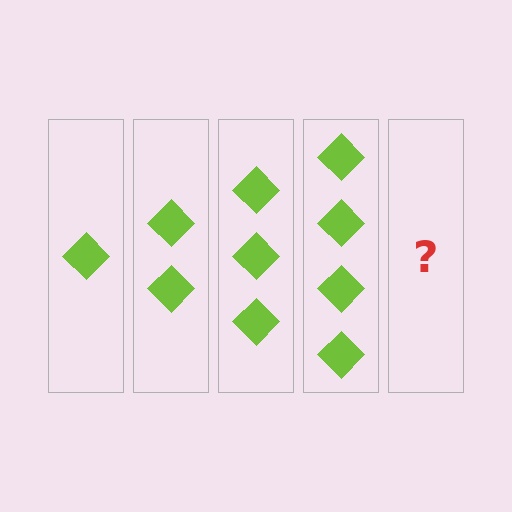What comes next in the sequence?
The next element should be 5 diamonds.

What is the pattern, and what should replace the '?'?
The pattern is that each step adds one more diamond. The '?' should be 5 diamonds.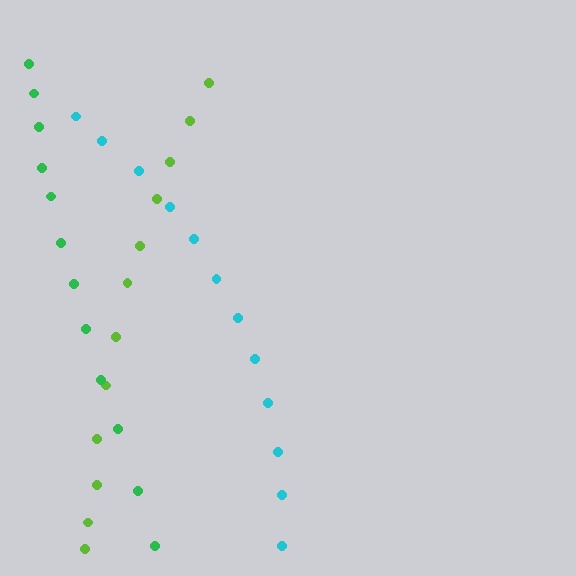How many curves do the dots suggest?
There are 3 distinct paths.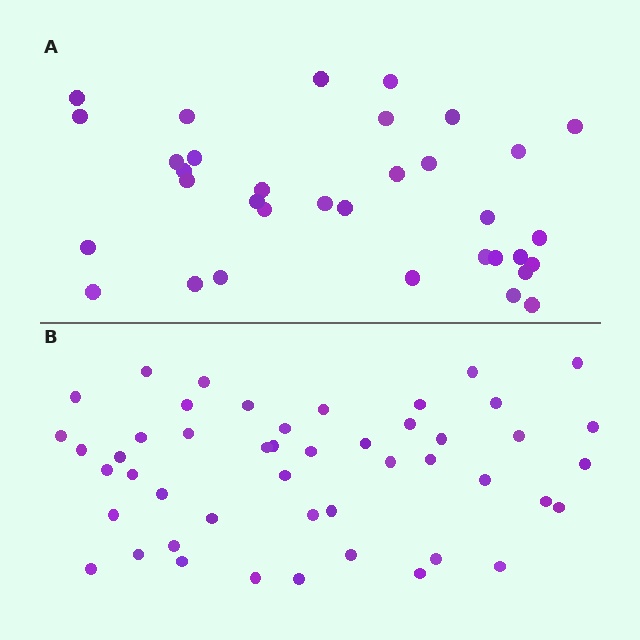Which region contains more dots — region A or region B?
Region B (the bottom region) has more dots.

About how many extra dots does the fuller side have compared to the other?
Region B has approximately 15 more dots than region A.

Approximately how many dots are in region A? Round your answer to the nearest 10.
About 30 dots. (The exact count is 34, which rounds to 30.)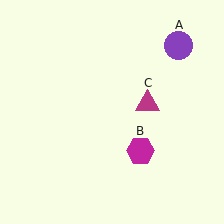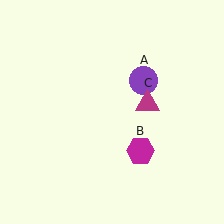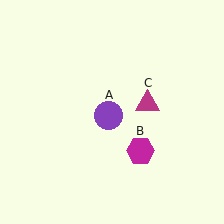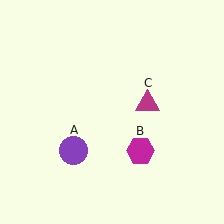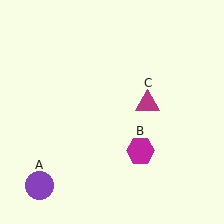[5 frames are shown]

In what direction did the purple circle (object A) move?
The purple circle (object A) moved down and to the left.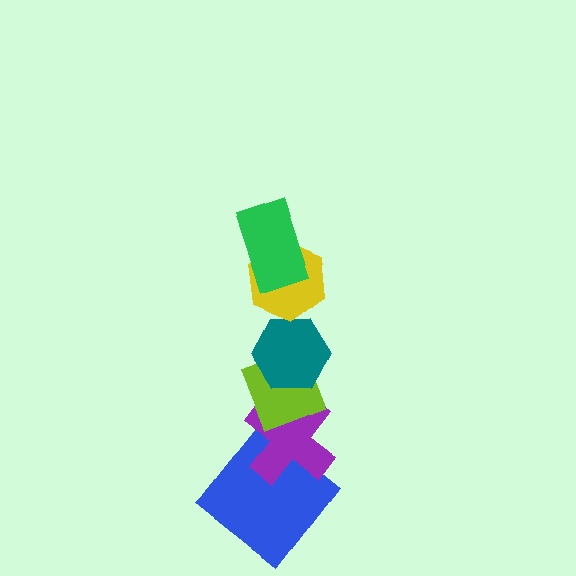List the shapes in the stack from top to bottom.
From top to bottom: the green rectangle, the yellow hexagon, the teal hexagon, the lime diamond, the purple cross, the blue diamond.